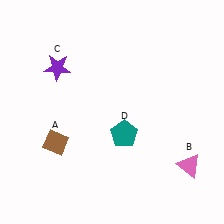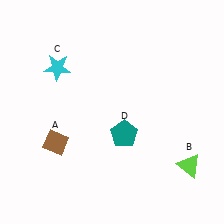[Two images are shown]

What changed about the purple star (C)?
In Image 1, C is purple. In Image 2, it changed to cyan.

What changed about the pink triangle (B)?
In Image 1, B is pink. In Image 2, it changed to lime.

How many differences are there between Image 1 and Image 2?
There are 2 differences between the two images.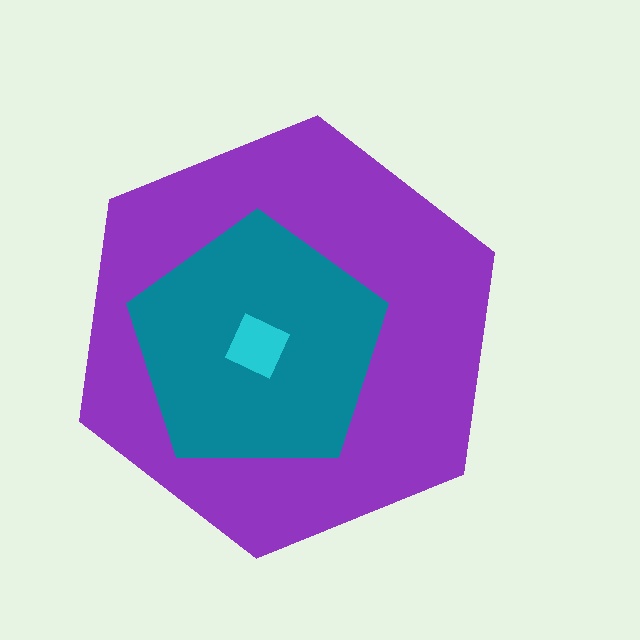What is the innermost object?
The cyan diamond.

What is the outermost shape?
The purple hexagon.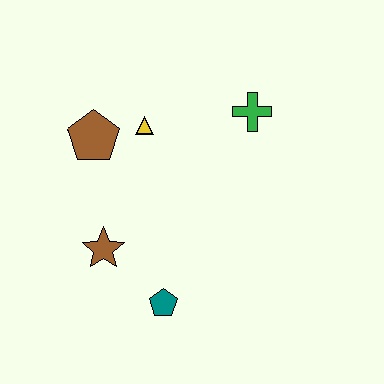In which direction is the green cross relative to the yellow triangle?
The green cross is to the right of the yellow triangle.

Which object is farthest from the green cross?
The teal pentagon is farthest from the green cross.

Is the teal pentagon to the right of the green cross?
No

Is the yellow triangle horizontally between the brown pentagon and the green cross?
Yes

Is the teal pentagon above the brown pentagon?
No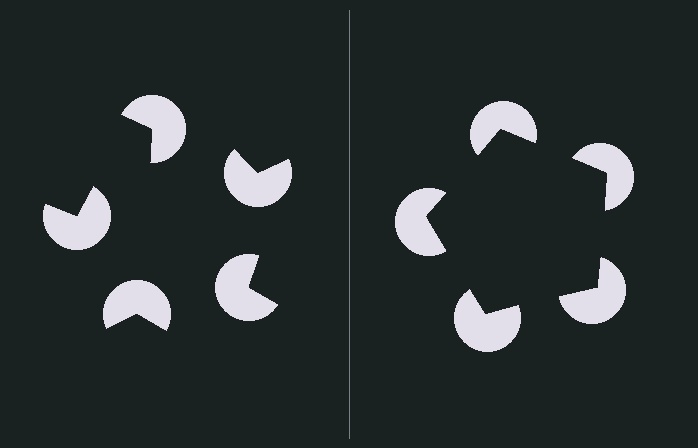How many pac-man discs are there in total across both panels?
10 — 5 on each side.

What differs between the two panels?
The pac-man discs are positioned identically on both sides; only the wedge orientations differ. On the right they align to a pentagon; on the left they are misaligned.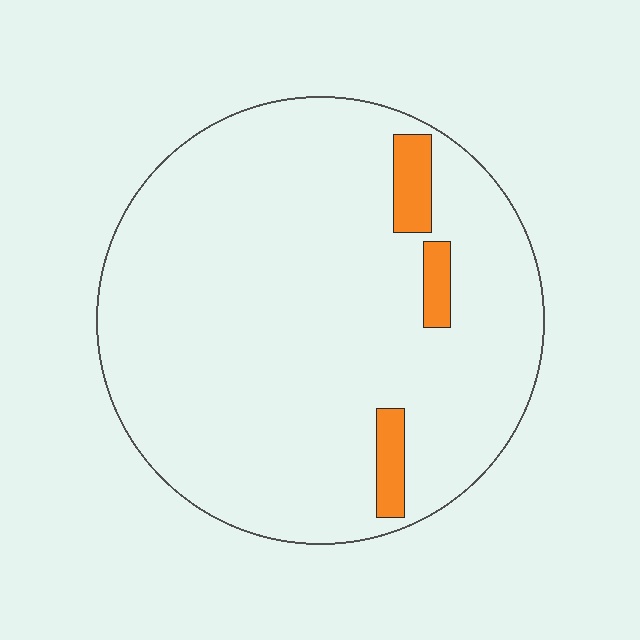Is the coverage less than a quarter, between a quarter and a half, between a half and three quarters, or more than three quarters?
Less than a quarter.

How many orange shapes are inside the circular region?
3.